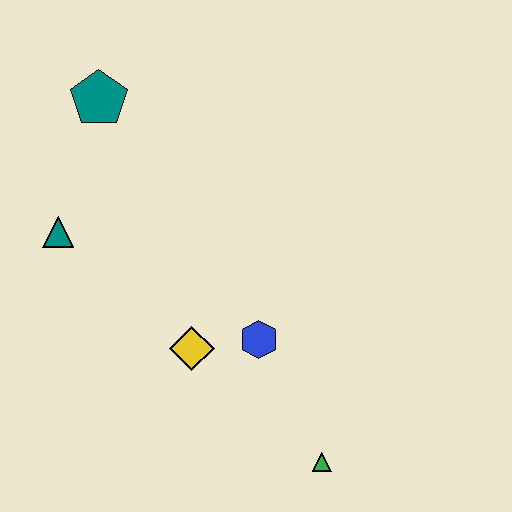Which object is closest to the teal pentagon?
The teal triangle is closest to the teal pentagon.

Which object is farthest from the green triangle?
The teal pentagon is farthest from the green triangle.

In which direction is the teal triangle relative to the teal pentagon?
The teal triangle is below the teal pentagon.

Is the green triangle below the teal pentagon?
Yes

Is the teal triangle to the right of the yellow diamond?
No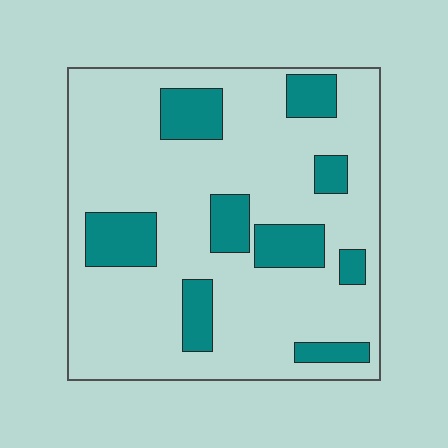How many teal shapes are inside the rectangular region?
9.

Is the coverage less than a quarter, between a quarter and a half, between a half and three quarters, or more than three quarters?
Less than a quarter.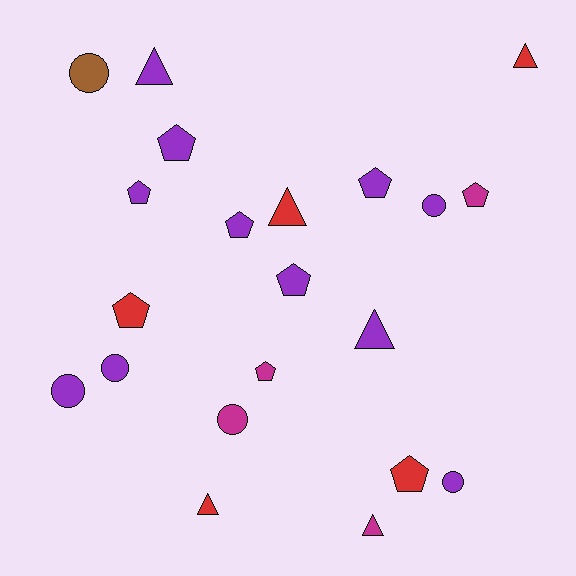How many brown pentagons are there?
There are no brown pentagons.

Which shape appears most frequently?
Pentagon, with 9 objects.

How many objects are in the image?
There are 21 objects.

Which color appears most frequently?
Purple, with 11 objects.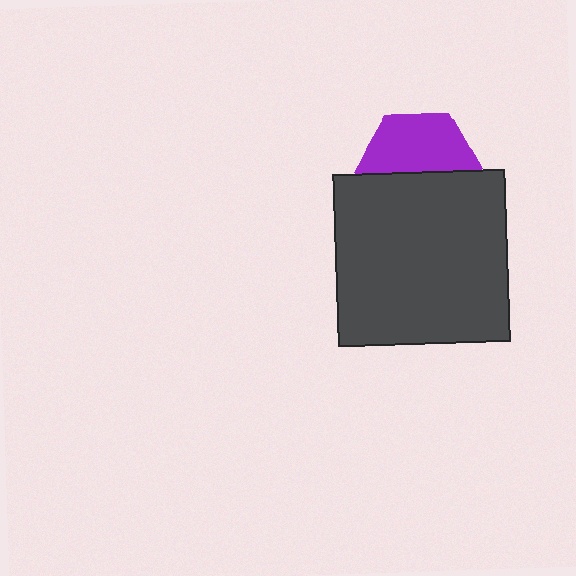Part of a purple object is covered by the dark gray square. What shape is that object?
It is a hexagon.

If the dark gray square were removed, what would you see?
You would see the complete purple hexagon.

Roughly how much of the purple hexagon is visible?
About half of it is visible (roughly 51%).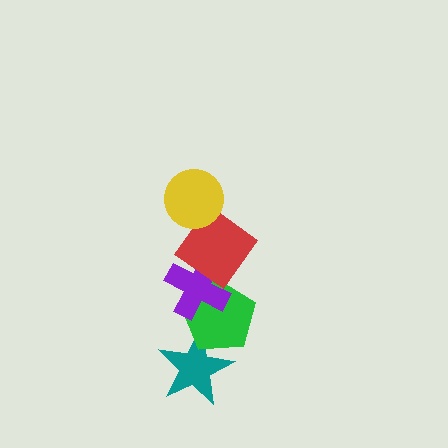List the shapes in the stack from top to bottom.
From top to bottom: the yellow circle, the red diamond, the purple cross, the green pentagon, the teal star.